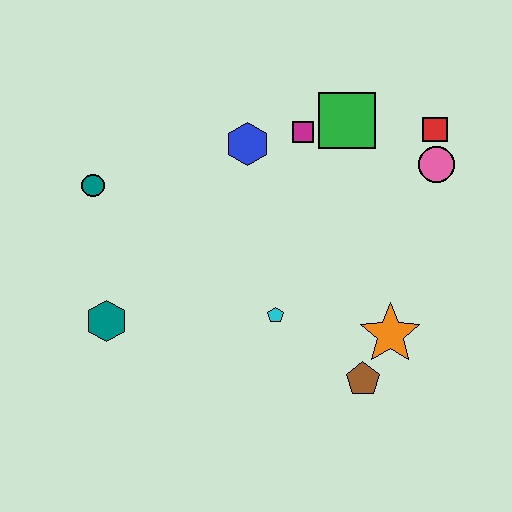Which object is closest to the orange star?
The brown pentagon is closest to the orange star.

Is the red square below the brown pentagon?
No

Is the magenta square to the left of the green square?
Yes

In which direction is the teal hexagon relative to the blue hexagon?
The teal hexagon is below the blue hexagon.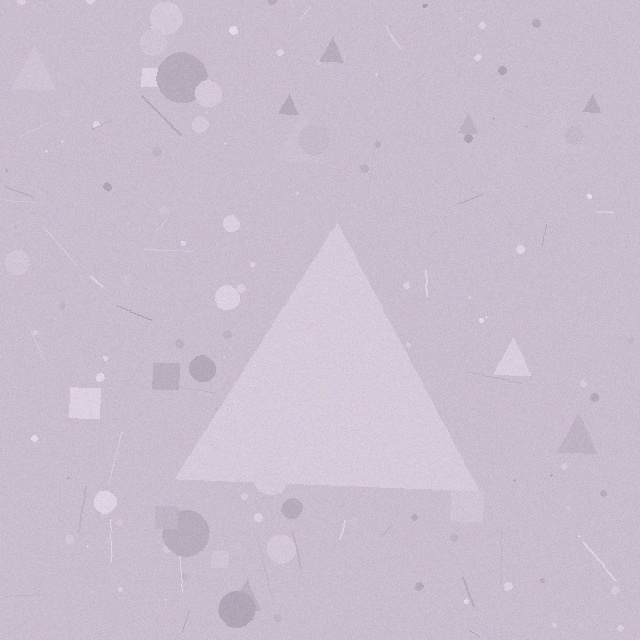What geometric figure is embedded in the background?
A triangle is embedded in the background.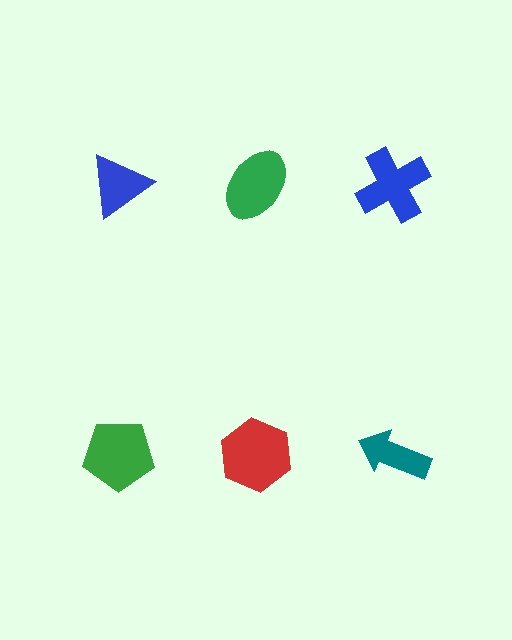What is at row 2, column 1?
A green pentagon.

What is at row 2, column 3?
A teal arrow.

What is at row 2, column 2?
A red hexagon.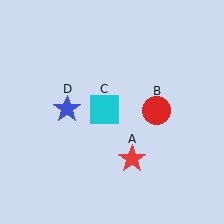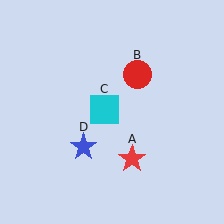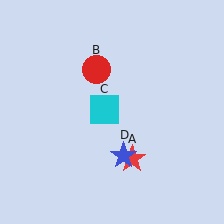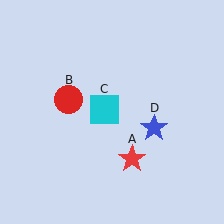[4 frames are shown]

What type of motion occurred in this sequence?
The red circle (object B), blue star (object D) rotated counterclockwise around the center of the scene.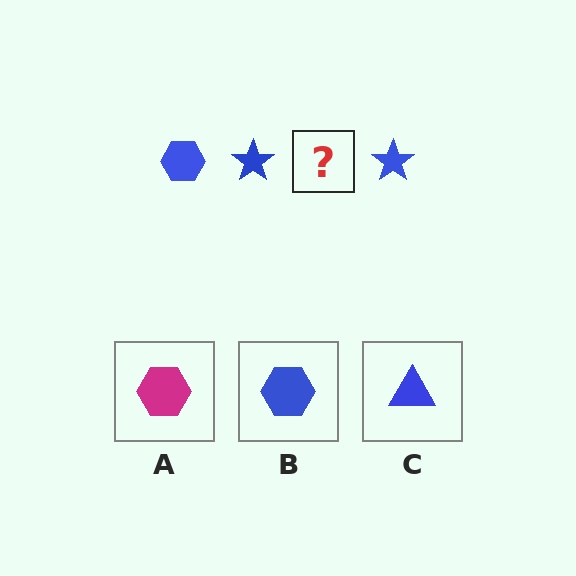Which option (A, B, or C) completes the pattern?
B.